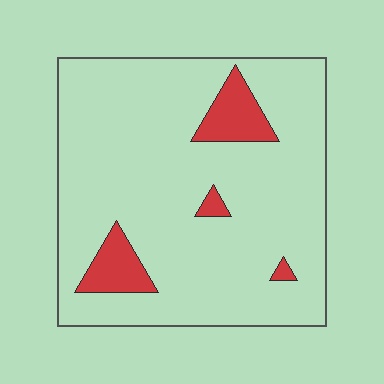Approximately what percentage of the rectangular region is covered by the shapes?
Approximately 10%.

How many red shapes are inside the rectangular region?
4.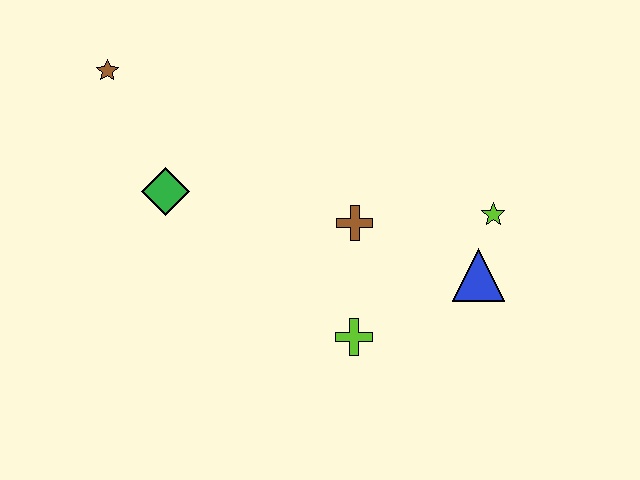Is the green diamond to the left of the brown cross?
Yes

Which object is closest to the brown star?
The green diamond is closest to the brown star.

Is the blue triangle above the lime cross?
Yes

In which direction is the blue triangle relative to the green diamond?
The blue triangle is to the right of the green diamond.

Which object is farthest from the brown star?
The blue triangle is farthest from the brown star.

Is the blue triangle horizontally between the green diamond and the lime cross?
No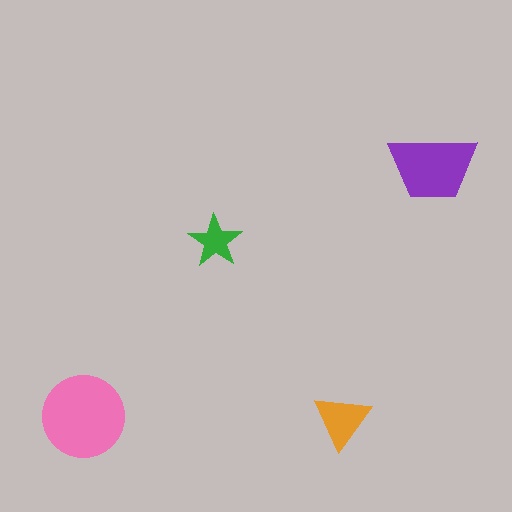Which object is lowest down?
The orange triangle is bottommost.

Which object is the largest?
The pink circle.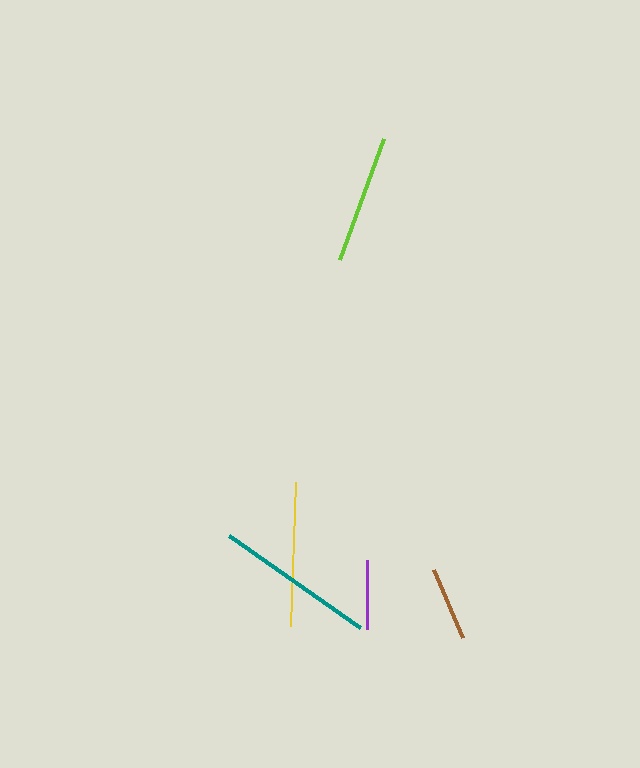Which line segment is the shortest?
The purple line is the shortest at approximately 70 pixels.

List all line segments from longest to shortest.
From longest to shortest: teal, yellow, lime, brown, purple.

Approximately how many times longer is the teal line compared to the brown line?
The teal line is approximately 2.2 times the length of the brown line.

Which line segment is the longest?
The teal line is the longest at approximately 160 pixels.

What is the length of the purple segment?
The purple segment is approximately 70 pixels long.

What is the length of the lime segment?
The lime segment is approximately 129 pixels long.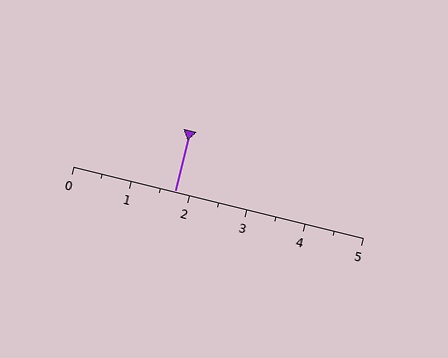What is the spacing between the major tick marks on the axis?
The major ticks are spaced 1 apart.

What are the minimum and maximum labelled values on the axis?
The axis runs from 0 to 5.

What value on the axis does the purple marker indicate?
The marker indicates approximately 1.8.